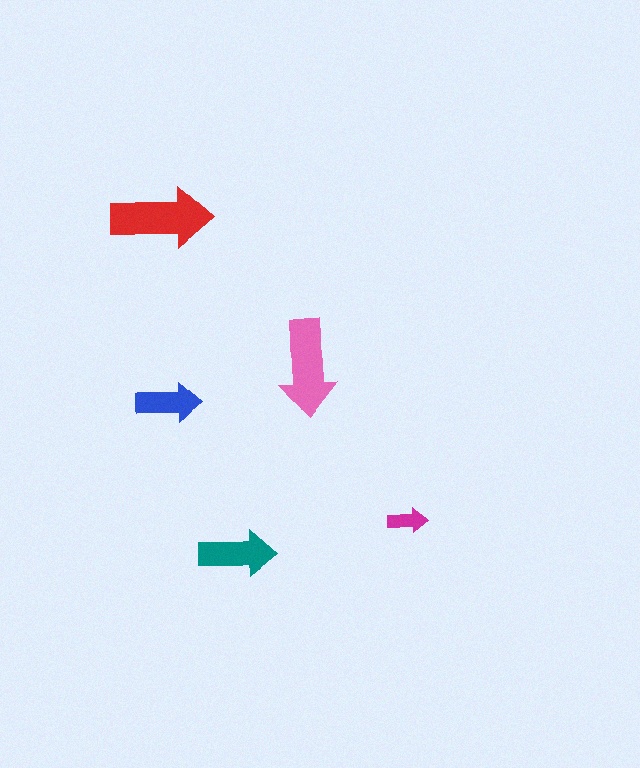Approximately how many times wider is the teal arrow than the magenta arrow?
About 2 times wider.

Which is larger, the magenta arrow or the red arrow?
The red one.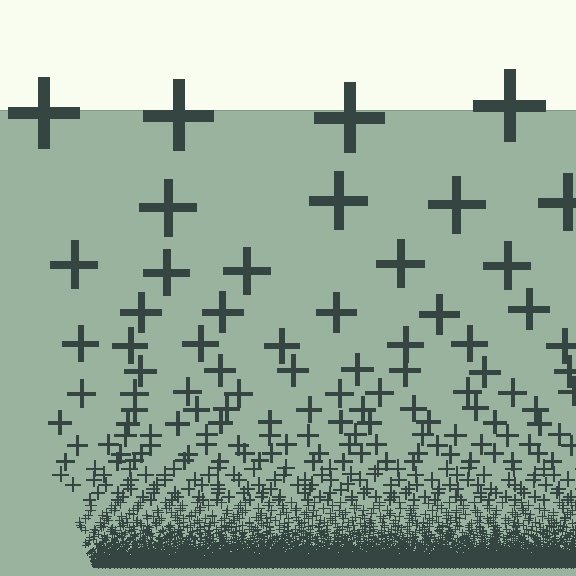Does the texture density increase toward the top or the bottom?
Density increases toward the bottom.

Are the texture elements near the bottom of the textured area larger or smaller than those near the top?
Smaller. The gradient is inverted — elements near the bottom are smaller and denser.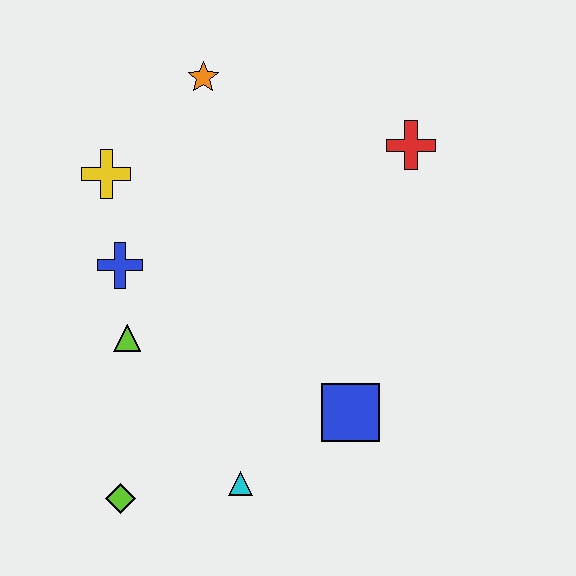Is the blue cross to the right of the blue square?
No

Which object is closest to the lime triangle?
The blue cross is closest to the lime triangle.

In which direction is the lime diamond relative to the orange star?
The lime diamond is below the orange star.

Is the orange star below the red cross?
No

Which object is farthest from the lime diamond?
The red cross is farthest from the lime diamond.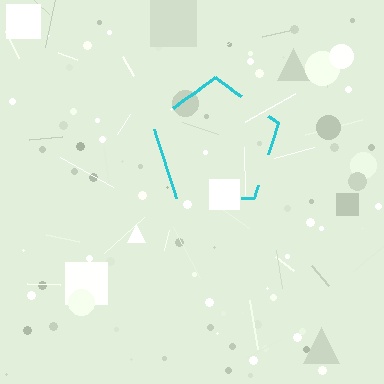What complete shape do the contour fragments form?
The contour fragments form a pentagon.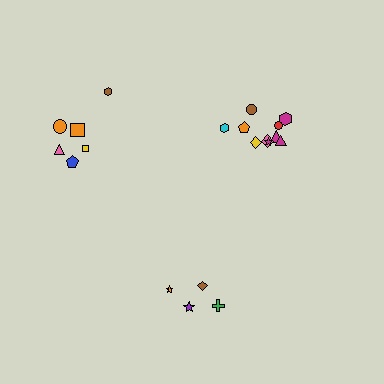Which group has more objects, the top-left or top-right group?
The top-right group.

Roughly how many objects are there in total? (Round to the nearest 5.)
Roughly 20 objects in total.